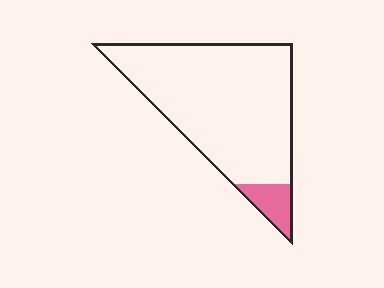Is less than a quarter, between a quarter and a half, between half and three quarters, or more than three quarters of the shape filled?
Less than a quarter.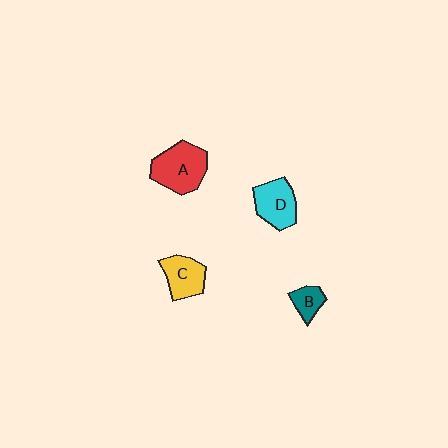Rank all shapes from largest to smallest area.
From largest to smallest: A (red), D (cyan), C (yellow), B (teal).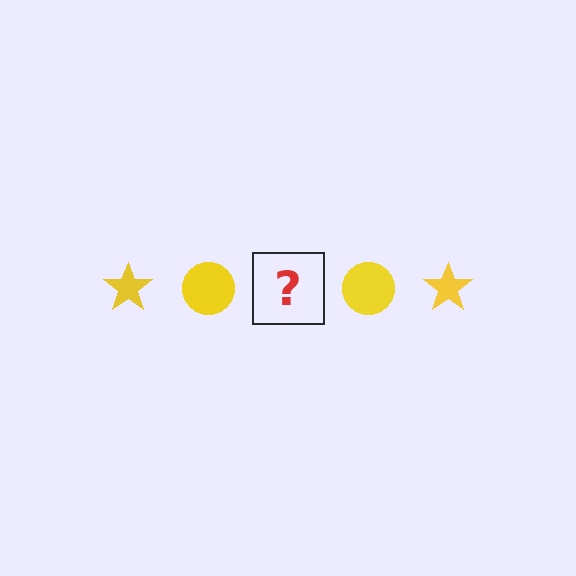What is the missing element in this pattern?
The missing element is a yellow star.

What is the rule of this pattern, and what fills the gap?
The rule is that the pattern cycles through star, circle shapes in yellow. The gap should be filled with a yellow star.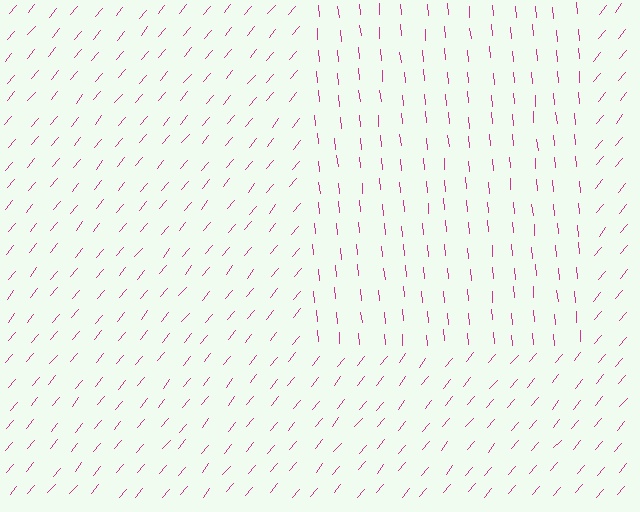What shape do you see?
I see a rectangle.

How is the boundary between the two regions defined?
The boundary is defined purely by a change in line orientation (approximately 45 degrees difference). All lines are the same color and thickness.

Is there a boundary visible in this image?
Yes, there is a texture boundary formed by a change in line orientation.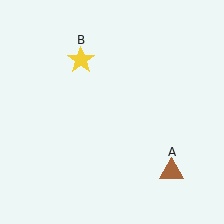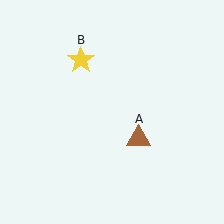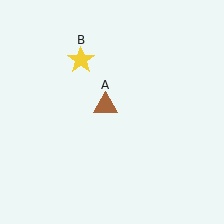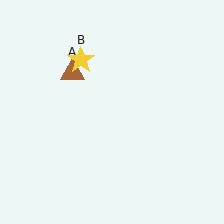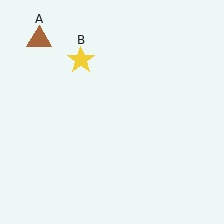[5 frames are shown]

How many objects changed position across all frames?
1 object changed position: brown triangle (object A).